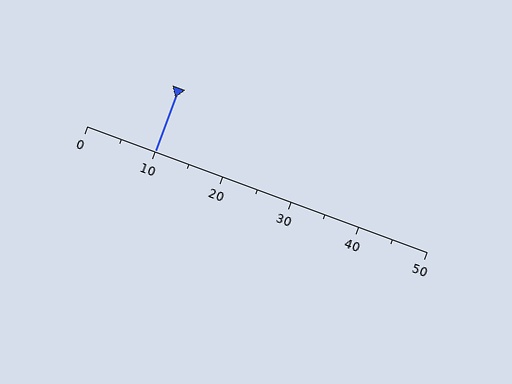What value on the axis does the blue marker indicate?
The marker indicates approximately 10.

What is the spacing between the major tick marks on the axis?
The major ticks are spaced 10 apart.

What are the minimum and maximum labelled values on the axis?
The axis runs from 0 to 50.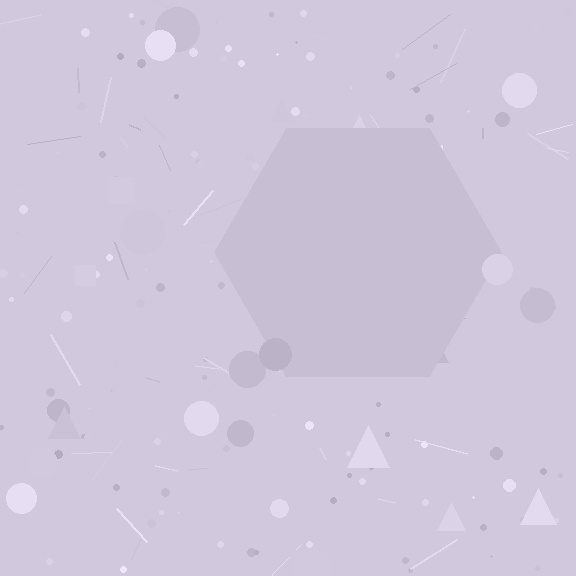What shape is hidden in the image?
A hexagon is hidden in the image.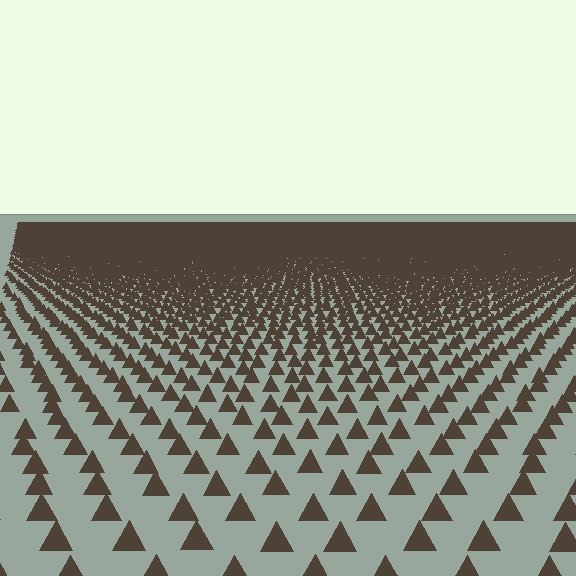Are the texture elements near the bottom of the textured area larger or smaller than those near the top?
Larger. Near the bottom, elements are closer to the viewer and appear at a bigger on-screen size.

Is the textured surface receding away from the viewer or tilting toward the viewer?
The surface is receding away from the viewer. Texture elements get smaller and denser toward the top.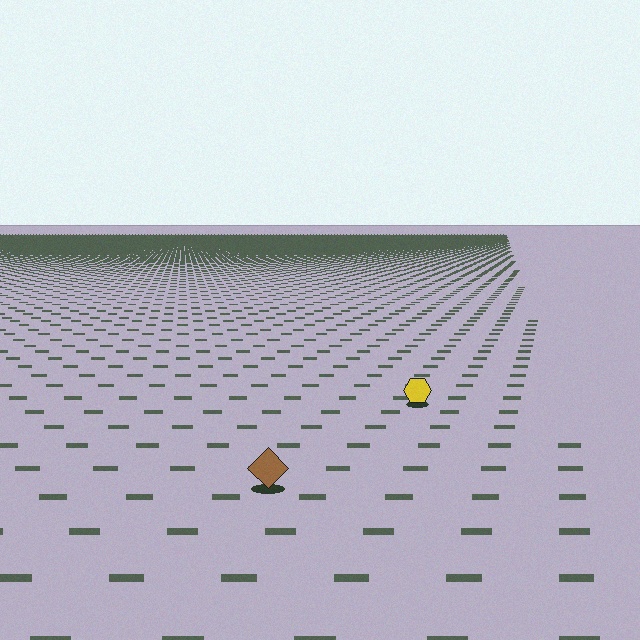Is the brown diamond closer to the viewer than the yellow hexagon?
Yes. The brown diamond is closer — you can tell from the texture gradient: the ground texture is coarser near it.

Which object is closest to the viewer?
The brown diamond is closest. The texture marks near it are larger and more spread out.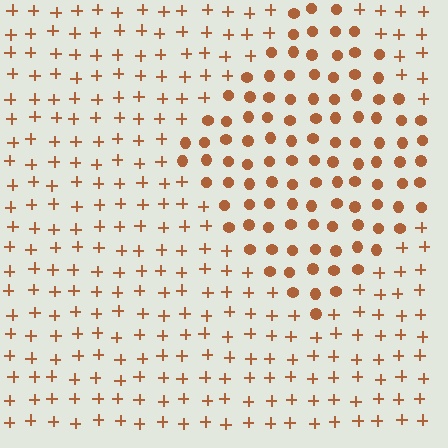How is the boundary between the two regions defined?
The boundary is defined by a change in element shape: circles inside vs. plus signs outside. All elements share the same color and spacing.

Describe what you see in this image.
The image is filled with small brown elements arranged in a uniform grid. A diamond-shaped region contains circles, while the surrounding area contains plus signs. The boundary is defined purely by the change in element shape.